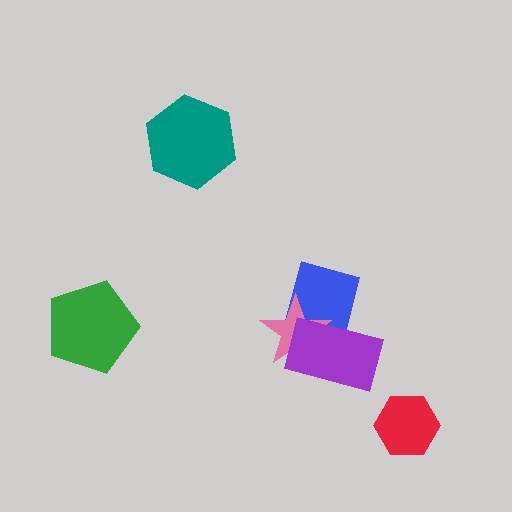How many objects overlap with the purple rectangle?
2 objects overlap with the purple rectangle.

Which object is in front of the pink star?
The purple rectangle is in front of the pink star.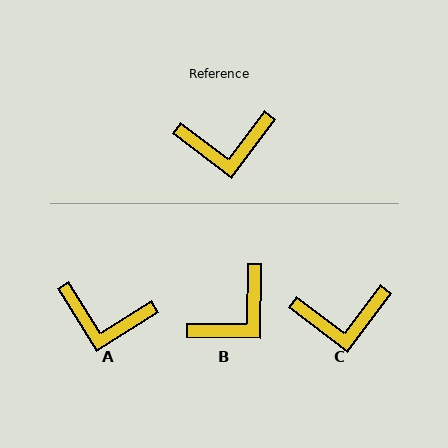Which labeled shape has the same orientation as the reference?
C.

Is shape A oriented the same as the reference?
No, it is off by about 21 degrees.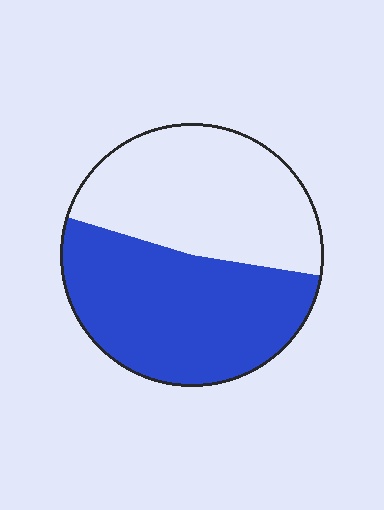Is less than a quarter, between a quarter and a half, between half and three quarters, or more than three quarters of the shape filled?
Between half and three quarters.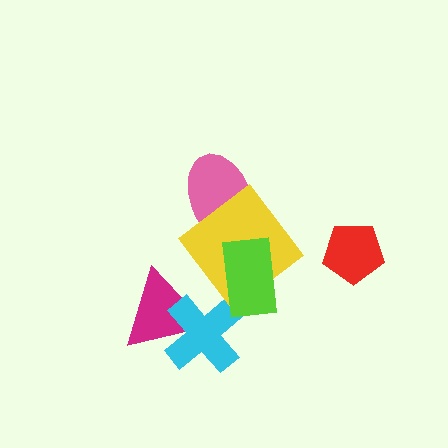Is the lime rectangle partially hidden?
No, no other shape covers it.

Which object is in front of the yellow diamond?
The lime rectangle is in front of the yellow diamond.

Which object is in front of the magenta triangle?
The cyan cross is in front of the magenta triangle.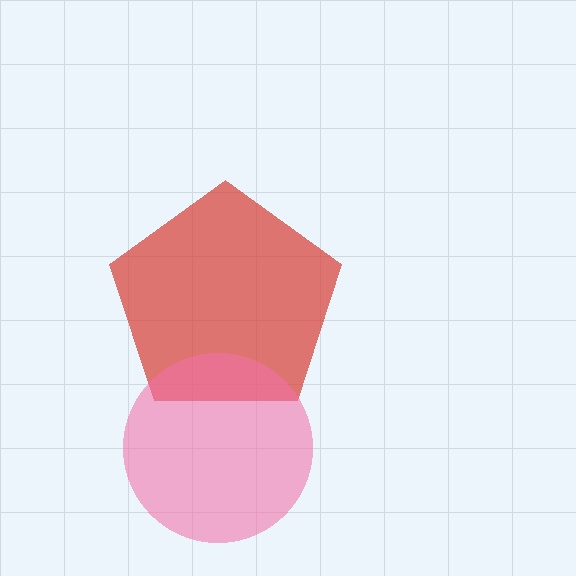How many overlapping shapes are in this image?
There are 2 overlapping shapes in the image.